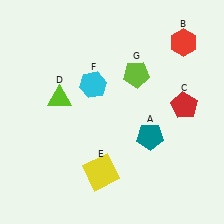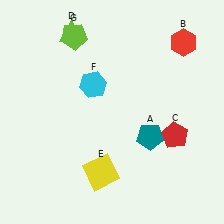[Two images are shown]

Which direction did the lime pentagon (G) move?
The lime pentagon (G) moved left.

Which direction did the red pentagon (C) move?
The red pentagon (C) moved down.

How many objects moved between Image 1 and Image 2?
3 objects moved between the two images.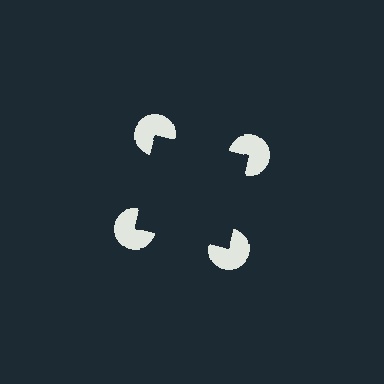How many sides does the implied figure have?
4 sides.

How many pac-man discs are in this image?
There are 4 — one at each vertex of the illusory square.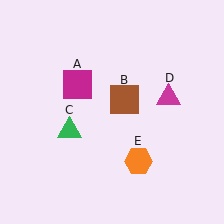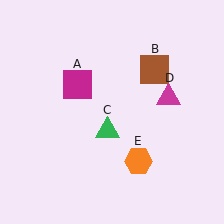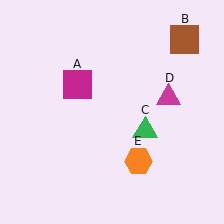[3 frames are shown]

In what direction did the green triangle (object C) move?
The green triangle (object C) moved right.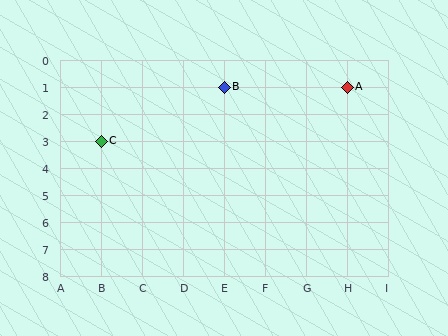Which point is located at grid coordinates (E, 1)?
Point B is at (E, 1).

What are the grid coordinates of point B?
Point B is at grid coordinates (E, 1).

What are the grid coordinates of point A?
Point A is at grid coordinates (H, 1).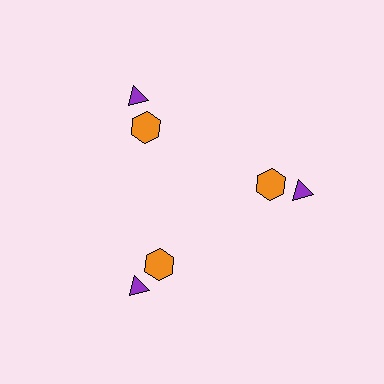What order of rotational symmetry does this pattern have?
This pattern has 3-fold rotational symmetry.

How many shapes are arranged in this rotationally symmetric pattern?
There are 6 shapes, arranged in 3 groups of 2.